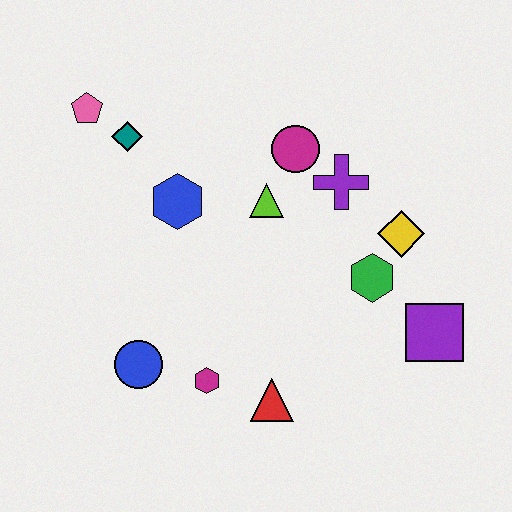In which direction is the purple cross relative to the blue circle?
The purple cross is to the right of the blue circle.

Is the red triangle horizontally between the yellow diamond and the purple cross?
No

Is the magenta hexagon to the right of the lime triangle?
No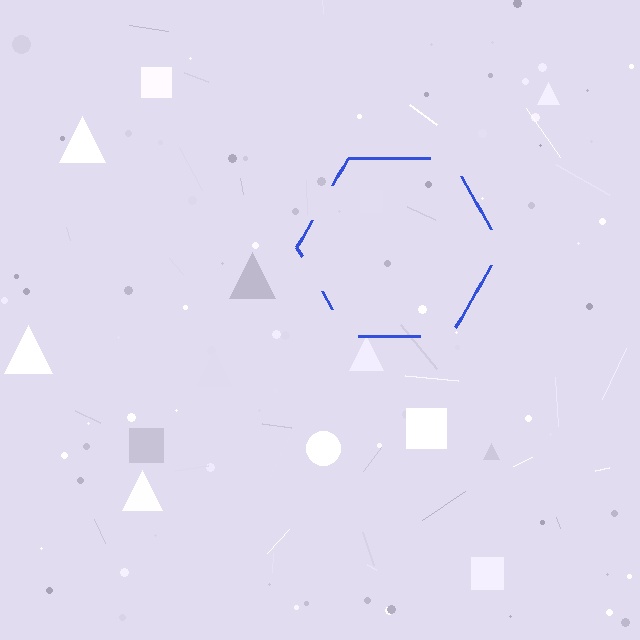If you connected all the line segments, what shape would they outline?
They would outline a hexagon.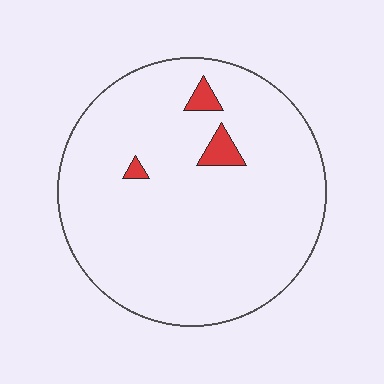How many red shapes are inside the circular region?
3.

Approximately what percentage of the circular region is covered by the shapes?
Approximately 5%.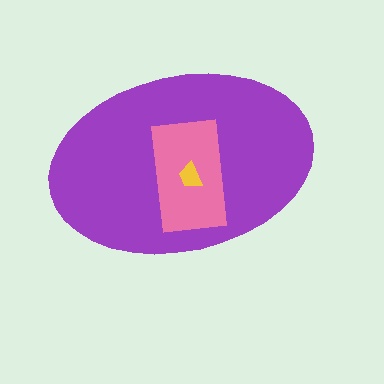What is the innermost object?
The yellow trapezoid.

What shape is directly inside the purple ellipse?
The pink rectangle.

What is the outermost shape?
The purple ellipse.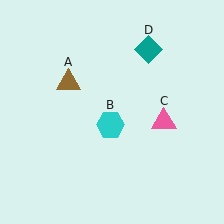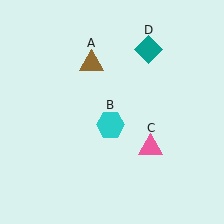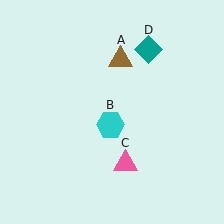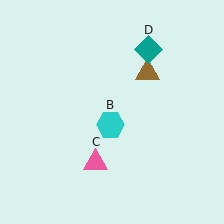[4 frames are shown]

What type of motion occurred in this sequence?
The brown triangle (object A), pink triangle (object C) rotated clockwise around the center of the scene.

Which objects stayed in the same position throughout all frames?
Cyan hexagon (object B) and teal diamond (object D) remained stationary.